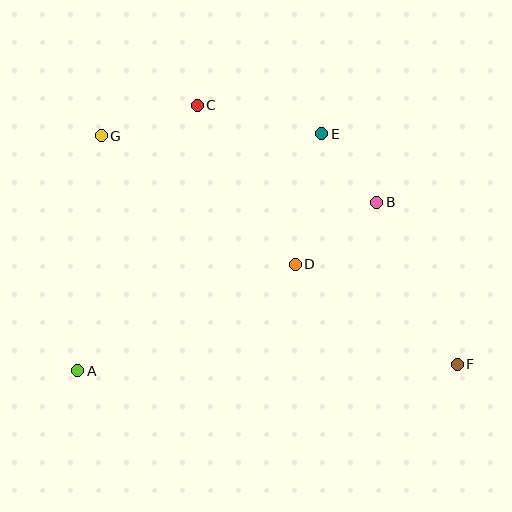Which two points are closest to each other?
Points B and E are closest to each other.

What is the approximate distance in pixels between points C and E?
The distance between C and E is approximately 128 pixels.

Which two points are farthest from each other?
Points F and G are farthest from each other.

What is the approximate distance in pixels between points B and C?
The distance between B and C is approximately 204 pixels.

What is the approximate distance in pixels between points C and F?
The distance between C and F is approximately 367 pixels.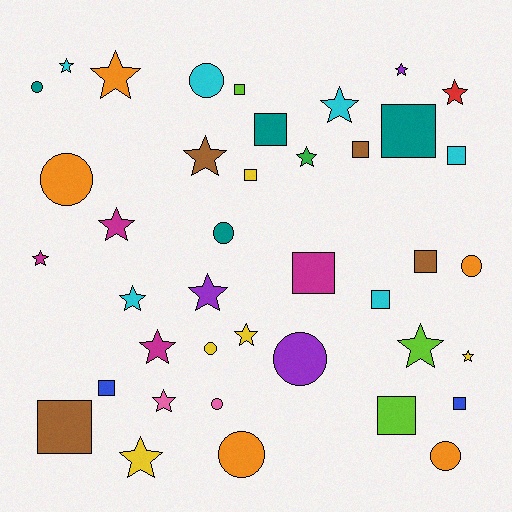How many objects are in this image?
There are 40 objects.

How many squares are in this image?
There are 13 squares.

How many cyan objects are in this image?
There are 6 cyan objects.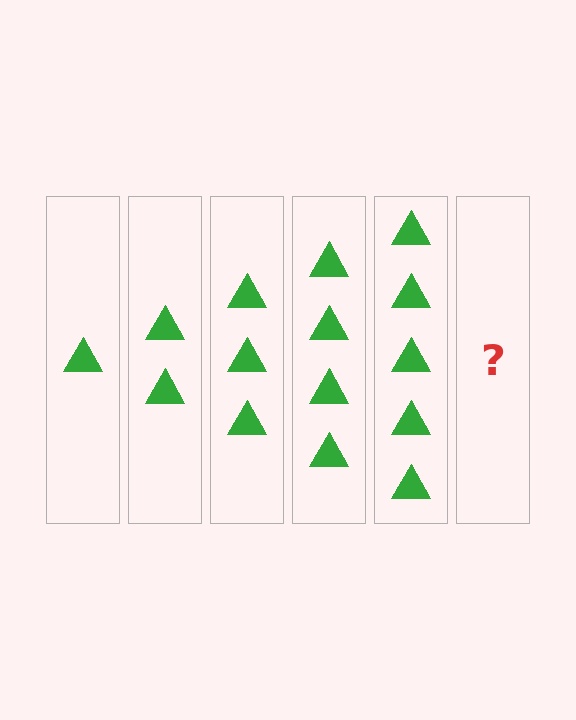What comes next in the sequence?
The next element should be 6 triangles.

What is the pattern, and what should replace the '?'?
The pattern is that each step adds one more triangle. The '?' should be 6 triangles.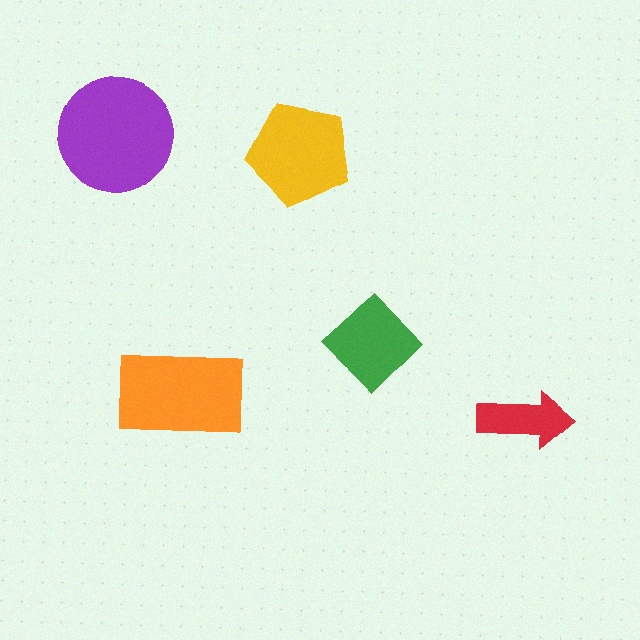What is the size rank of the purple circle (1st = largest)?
1st.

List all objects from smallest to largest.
The red arrow, the green diamond, the yellow pentagon, the orange rectangle, the purple circle.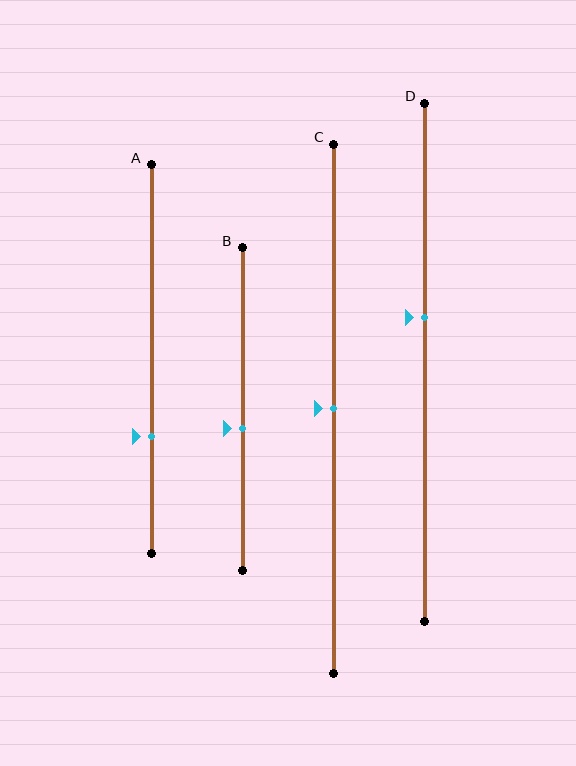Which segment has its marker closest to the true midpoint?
Segment C has its marker closest to the true midpoint.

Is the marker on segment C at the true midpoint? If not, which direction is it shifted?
Yes, the marker on segment C is at the true midpoint.